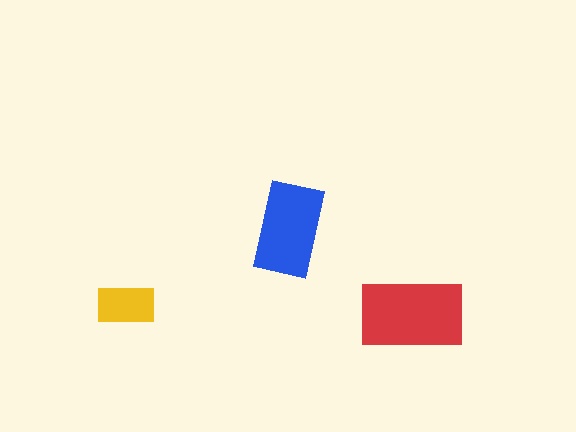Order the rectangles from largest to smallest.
the red one, the blue one, the yellow one.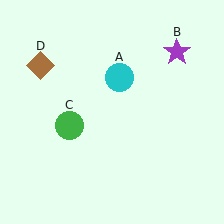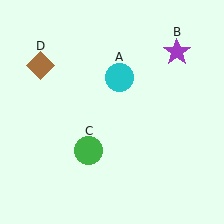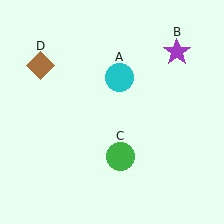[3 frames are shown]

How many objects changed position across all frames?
1 object changed position: green circle (object C).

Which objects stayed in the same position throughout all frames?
Cyan circle (object A) and purple star (object B) and brown diamond (object D) remained stationary.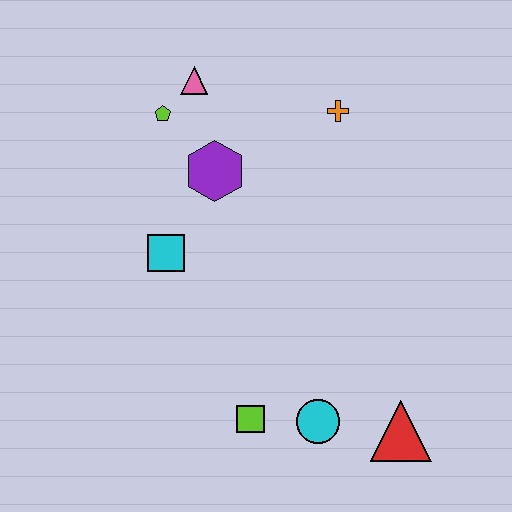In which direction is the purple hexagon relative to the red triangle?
The purple hexagon is above the red triangle.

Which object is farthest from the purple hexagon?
The red triangle is farthest from the purple hexagon.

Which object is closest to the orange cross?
The purple hexagon is closest to the orange cross.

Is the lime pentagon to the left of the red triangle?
Yes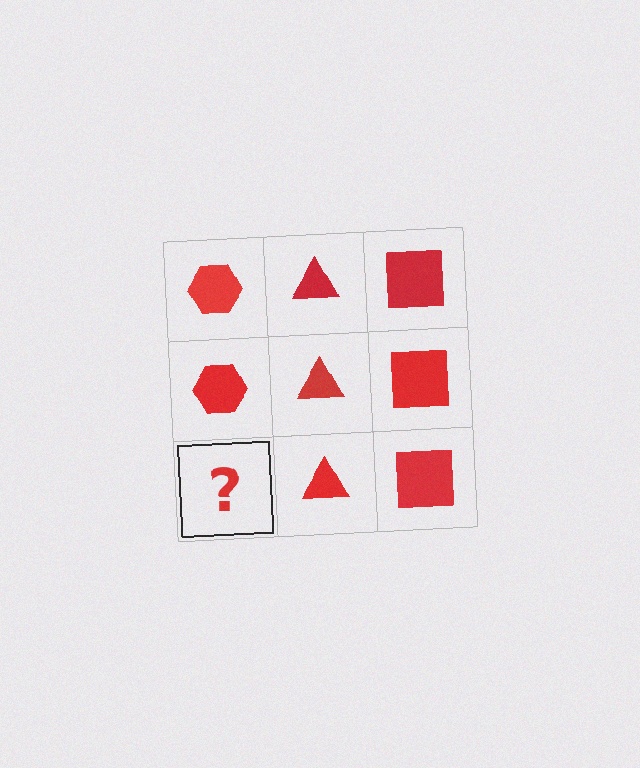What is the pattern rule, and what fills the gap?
The rule is that each column has a consistent shape. The gap should be filled with a red hexagon.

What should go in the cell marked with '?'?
The missing cell should contain a red hexagon.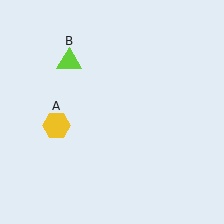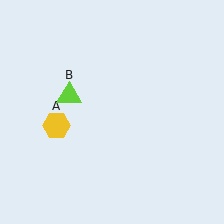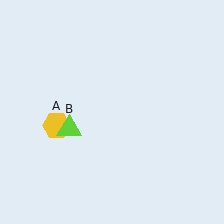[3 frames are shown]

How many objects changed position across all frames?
1 object changed position: lime triangle (object B).